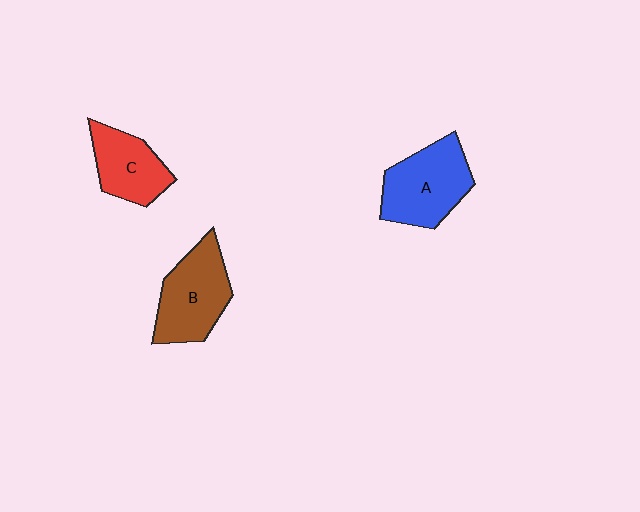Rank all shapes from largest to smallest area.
From largest to smallest: A (blue), B (brown), C (red).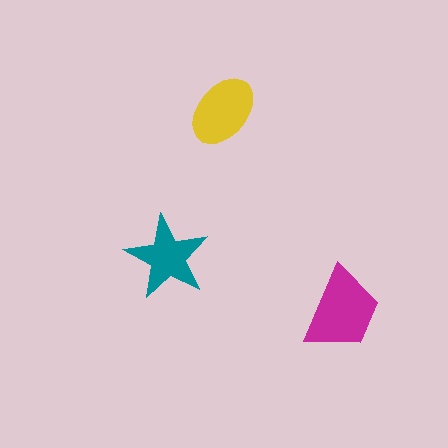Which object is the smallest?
The teal star.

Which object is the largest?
The magenta trapezoid.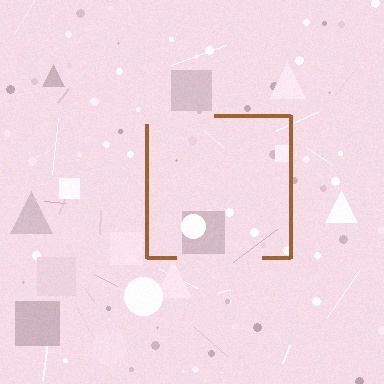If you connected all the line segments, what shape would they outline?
They would outline a square.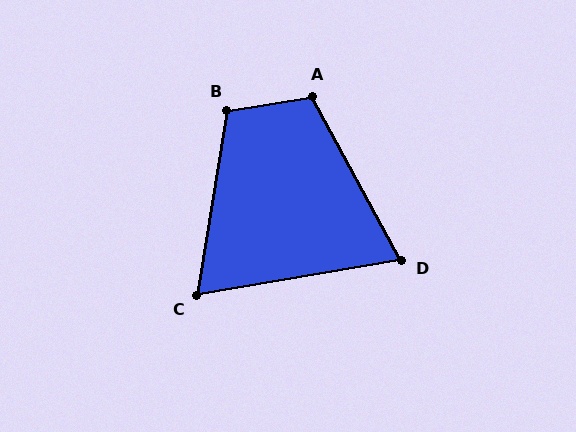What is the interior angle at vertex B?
Approximately 109 degrees (obtuse).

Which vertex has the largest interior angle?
A, at approximately 109 degrees.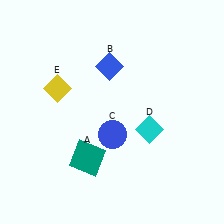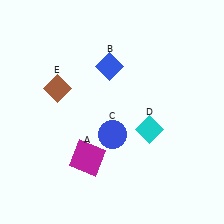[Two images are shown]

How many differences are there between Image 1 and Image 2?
There are 2 differences between the two images.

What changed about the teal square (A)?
In Image 1, A is teal. In Image 2, it changed to magenta.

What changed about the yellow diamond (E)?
In Image 1, E is yellow. In Image 2, it changed to brown.